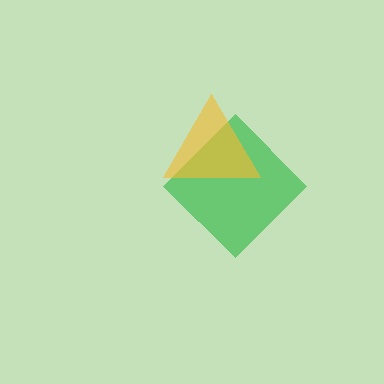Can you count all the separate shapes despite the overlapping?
Yes, there are 2 separate shapes.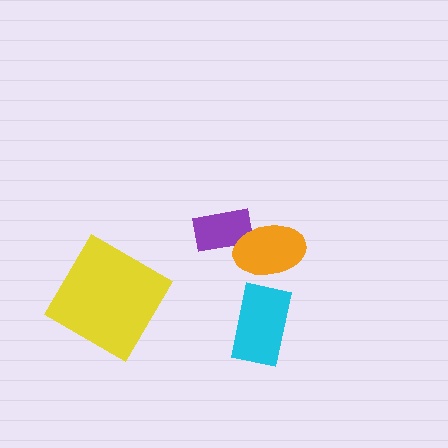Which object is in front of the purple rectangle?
The orange ellipse is in front of the purple rectangle.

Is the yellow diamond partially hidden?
No, no other shape covers it.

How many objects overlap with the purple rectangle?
1 object overlaps with the purple rectangle.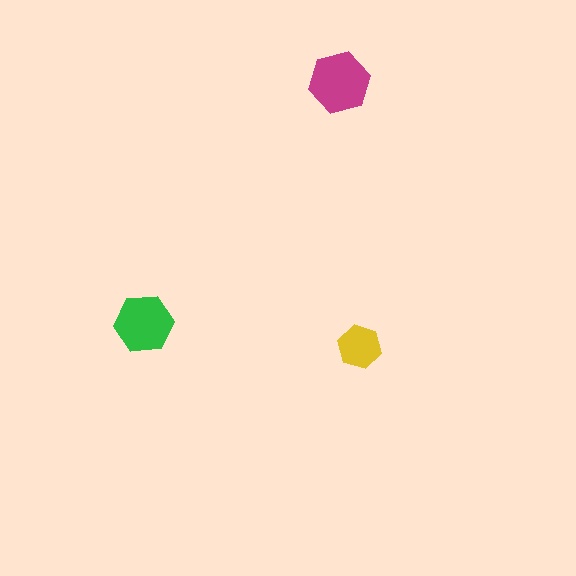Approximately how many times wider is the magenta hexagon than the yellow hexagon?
About 1.5 times wider.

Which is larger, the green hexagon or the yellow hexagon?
The green one.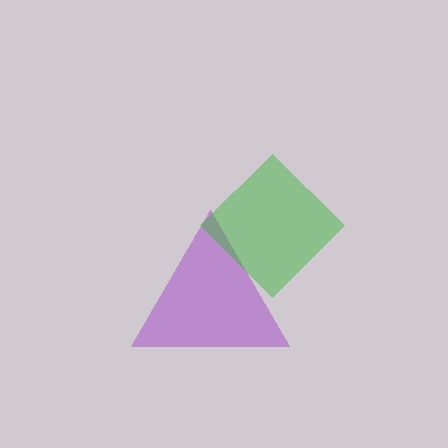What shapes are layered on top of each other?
The layered shapes are: a purple triangle, a green diamond.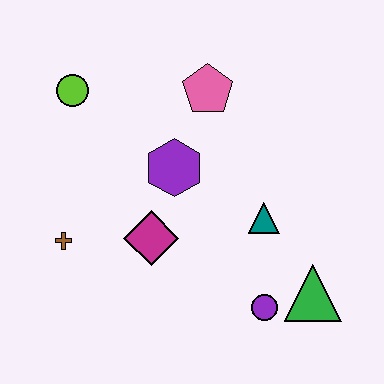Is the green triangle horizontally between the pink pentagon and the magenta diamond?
No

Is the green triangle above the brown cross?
No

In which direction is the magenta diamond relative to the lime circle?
The magenta diamond is below the lime circle.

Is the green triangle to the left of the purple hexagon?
No